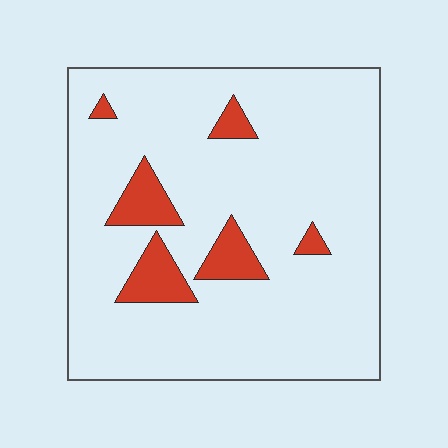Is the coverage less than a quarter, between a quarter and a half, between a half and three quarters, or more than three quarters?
Less than a quarter.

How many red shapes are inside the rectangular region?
6.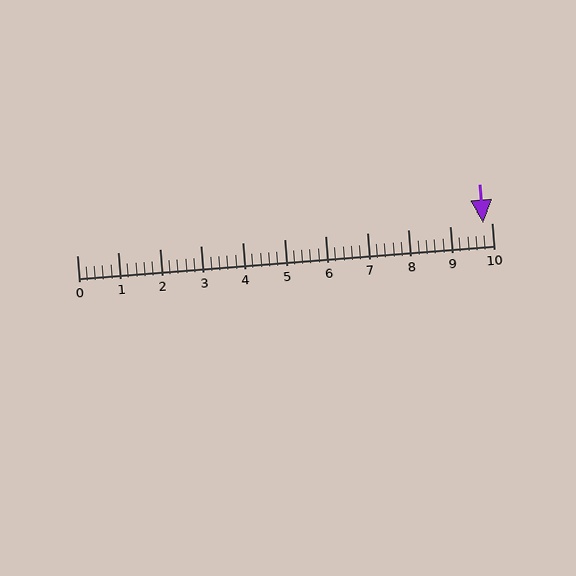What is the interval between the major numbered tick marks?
The major tick marks are spaced 1 units apart.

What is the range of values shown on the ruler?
The ruler shows values from 0 to 10.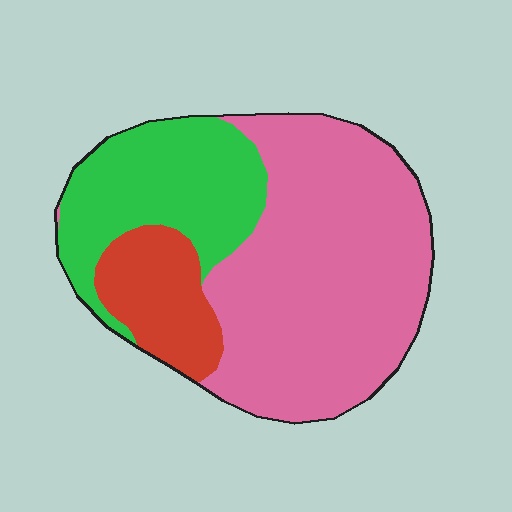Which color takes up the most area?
Pink, at roughly 60%.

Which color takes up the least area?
Red, at roughly 15%.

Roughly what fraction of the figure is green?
Green takes up about one quarter (1/4) of the figure.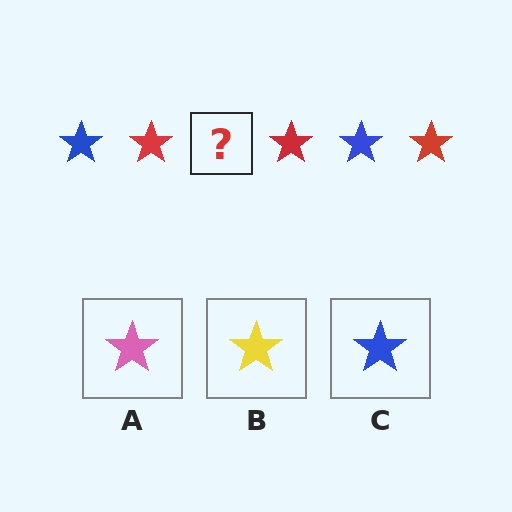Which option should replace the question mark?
Option C.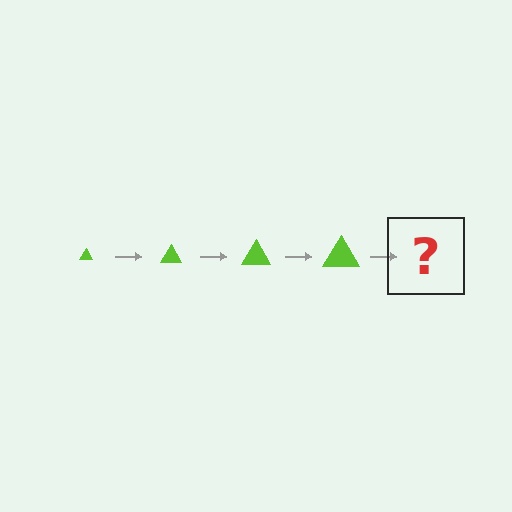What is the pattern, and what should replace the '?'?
The pattern is that the triangle gets progressively larger each step. The '?' should be a lime triangle, larger than the previous one.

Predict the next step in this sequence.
The next step is a lime triangle, larger than the previous one.